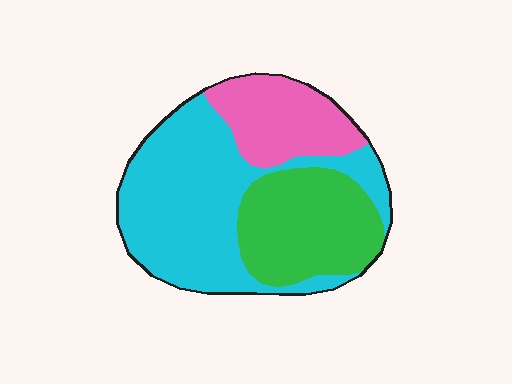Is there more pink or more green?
Green.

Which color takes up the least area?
Pink, at roughly 20%.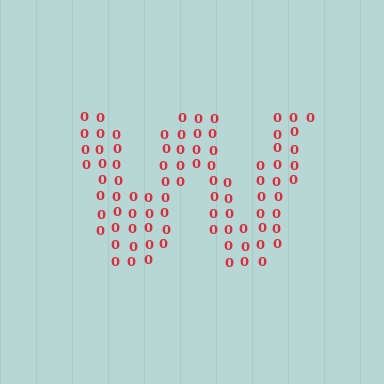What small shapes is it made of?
It is made of small digit 0's.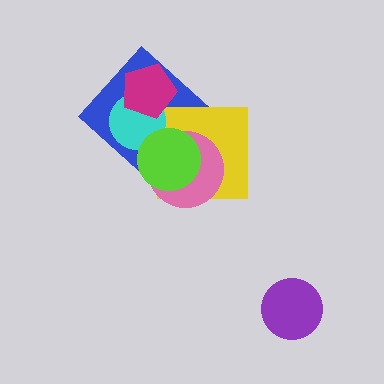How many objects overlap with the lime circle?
4 objects overlap with the lime circle.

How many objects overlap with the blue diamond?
5 objects overlap with the blue diamond.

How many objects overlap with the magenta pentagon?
2 objects overlap with the magenta pentagon.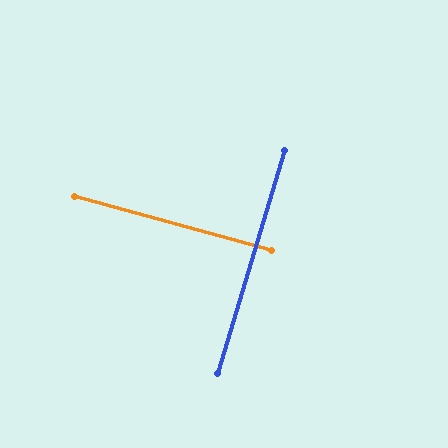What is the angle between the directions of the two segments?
Approximately 89 degrees.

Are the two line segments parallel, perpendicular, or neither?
Perpendicular — they meet at approximately 89°.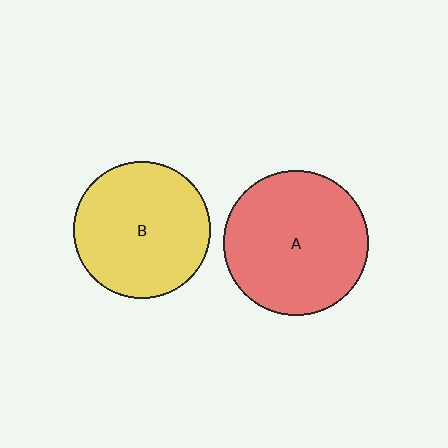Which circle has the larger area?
Circle A (red).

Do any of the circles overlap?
No, none of the circles overlap.